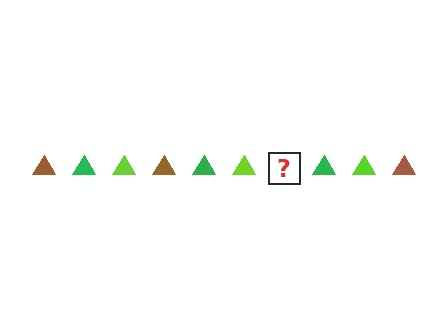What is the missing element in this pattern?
The missing element is a brown triangle.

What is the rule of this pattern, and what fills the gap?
The rule is that the pattern cycles through brown, green, lime triangles. The gap should be filled with a brown triangle.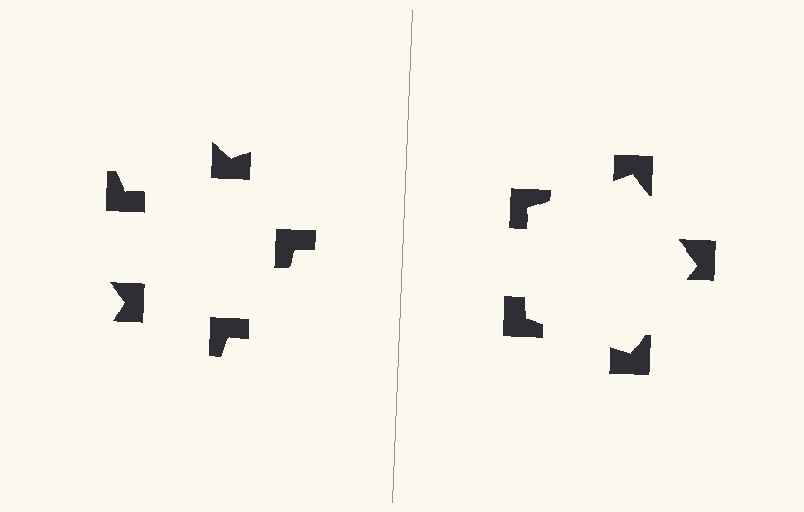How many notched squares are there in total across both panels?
10 — 5 on each side.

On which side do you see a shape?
An illusory pentagon appears on the right side. On the left side the wedge cuts are rotated, so no coherent shape forms.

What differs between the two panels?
The notched squares are positioned identically on both sides; only the wedge orientations differ. On the right they align to a pentagon; on the left they are misaligned.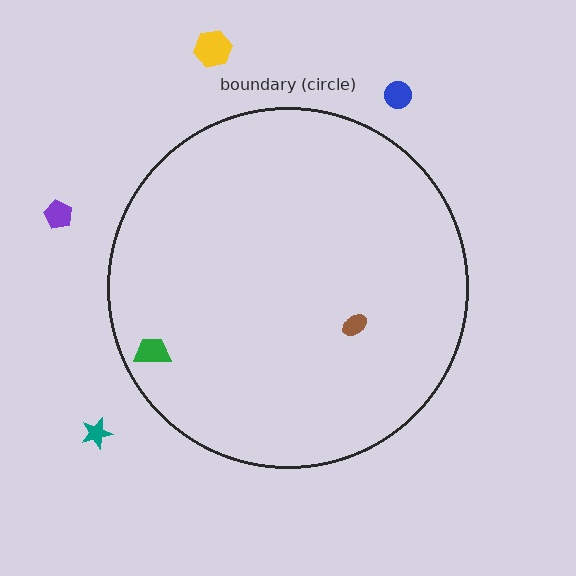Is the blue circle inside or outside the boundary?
Outside.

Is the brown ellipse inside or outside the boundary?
Inside.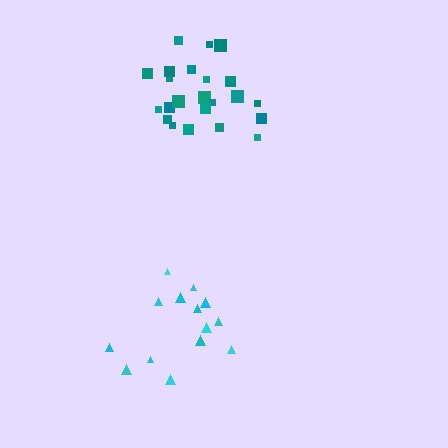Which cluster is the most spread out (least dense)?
Cyan.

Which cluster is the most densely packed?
Teal.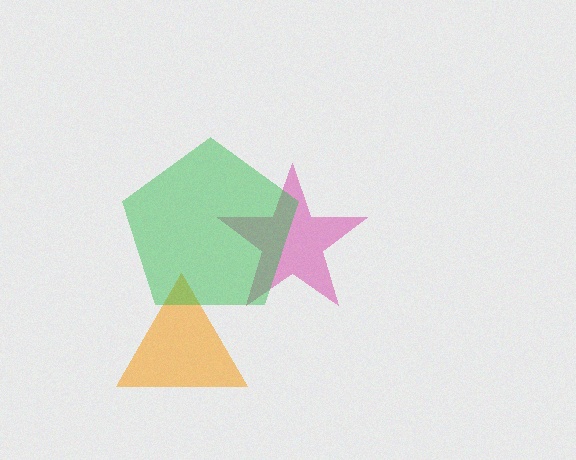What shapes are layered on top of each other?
The layered shapes are: an orange triangle, a magenta star, a green pentagon.